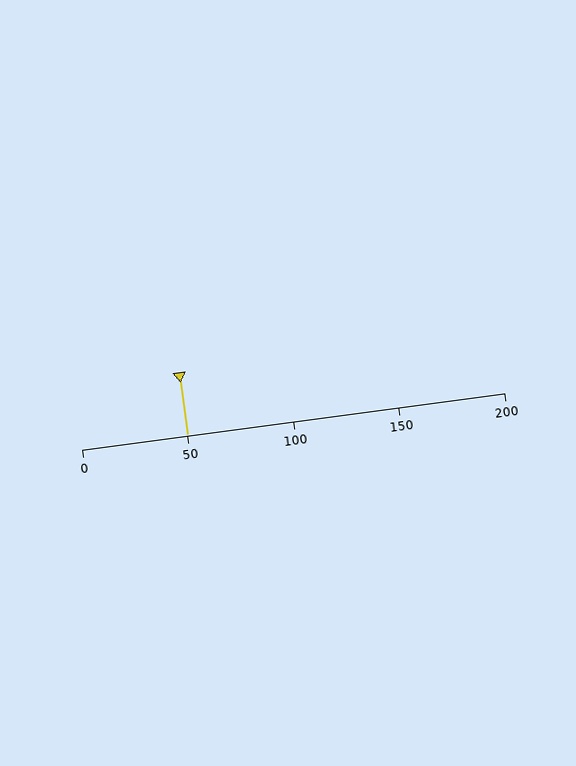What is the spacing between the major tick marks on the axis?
The major ticks are spaced 50 apart.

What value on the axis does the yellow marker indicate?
The marker indicates approximately 50.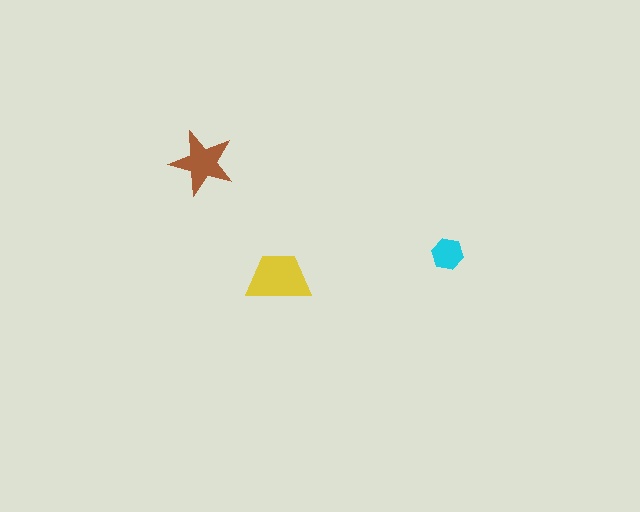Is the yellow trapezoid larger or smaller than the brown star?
Larger.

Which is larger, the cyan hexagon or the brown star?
The brown star.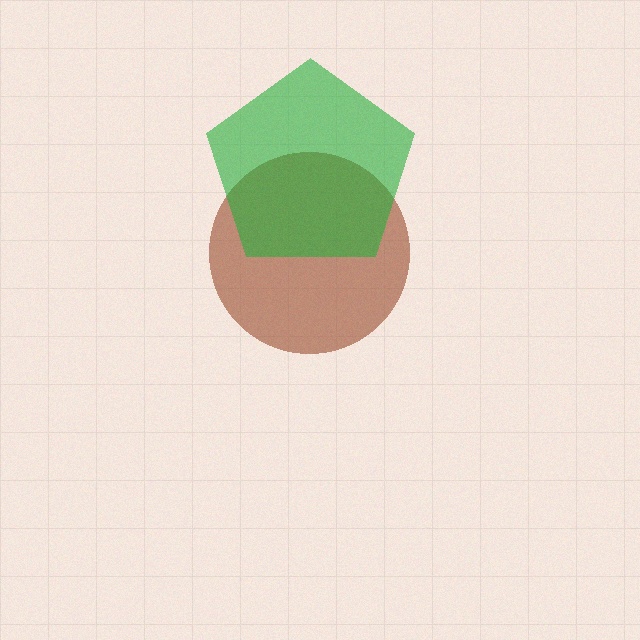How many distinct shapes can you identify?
There are 2 distinct shapes: a brown circle, a green pentagon.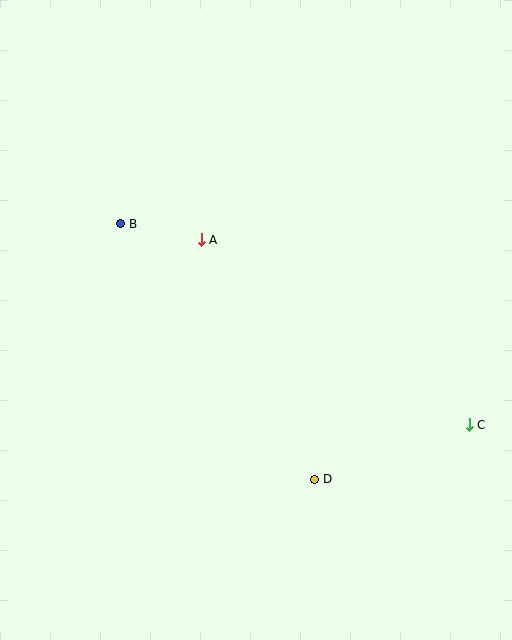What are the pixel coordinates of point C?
Point C is at (469, 425).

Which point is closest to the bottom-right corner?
Point C is closest to the bottom-right corner.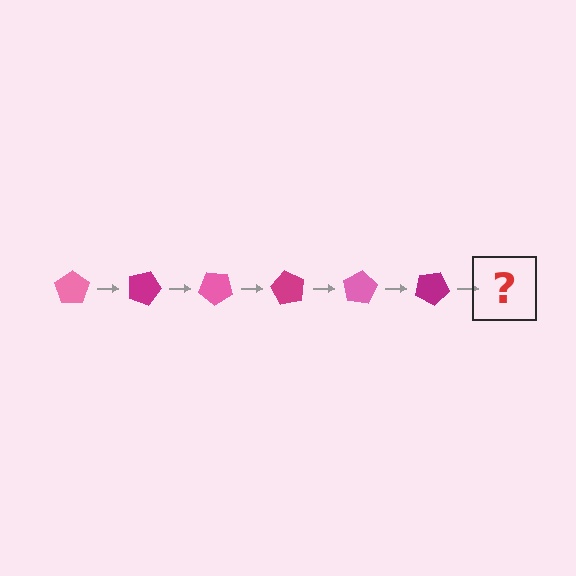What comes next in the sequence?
The next element should be a pink pentagon, rotated 120 degrees from the start.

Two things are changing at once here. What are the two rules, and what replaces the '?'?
The two rules are that it rotates 20 degrees each step and the color cycles through pink and magenta. The '?' should be a pink pentagon, rotated 120 degrees from the start.